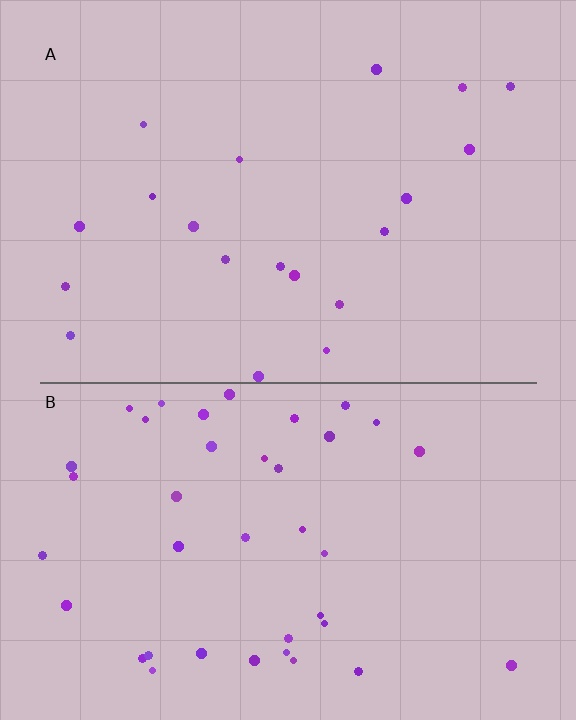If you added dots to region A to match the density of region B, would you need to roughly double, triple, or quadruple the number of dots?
Approximately double.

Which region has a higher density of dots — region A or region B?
B (the bottom).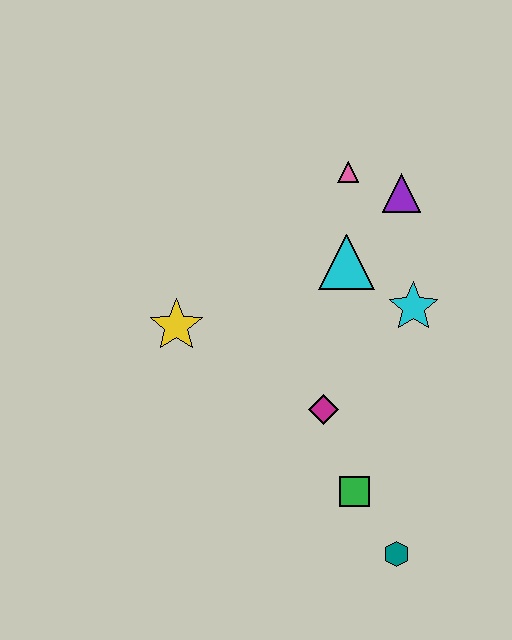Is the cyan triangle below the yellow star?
No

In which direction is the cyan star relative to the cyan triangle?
The cyan star is to the right of the cyan triangle.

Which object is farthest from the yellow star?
The teal hexagon is farthest from the yellow star.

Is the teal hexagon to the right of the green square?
Yes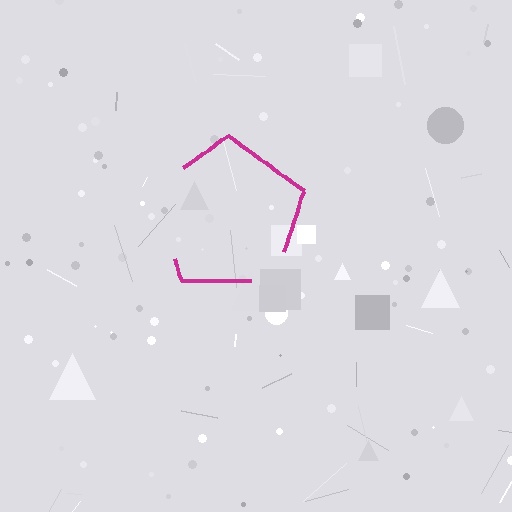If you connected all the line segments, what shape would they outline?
They would outline a pentagon.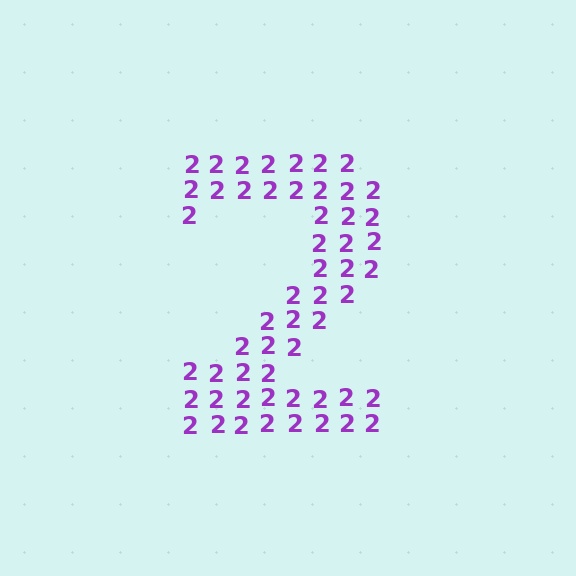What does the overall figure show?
The overall figure shows the digit 2.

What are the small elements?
The small elements are digit 2's.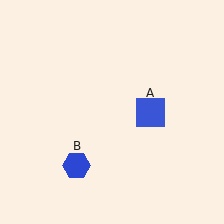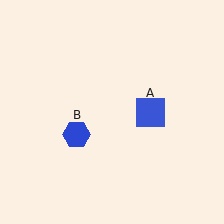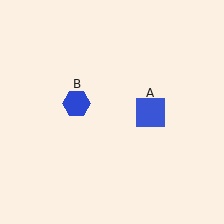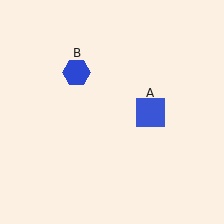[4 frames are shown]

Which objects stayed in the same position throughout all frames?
Blue square (object A) remained stationary.